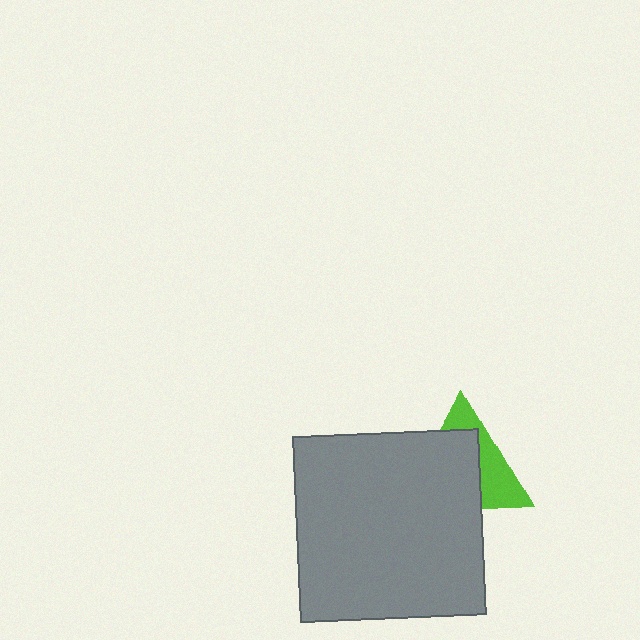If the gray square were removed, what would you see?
You would see the complete lime triangle.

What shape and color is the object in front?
The object in front is a gray square.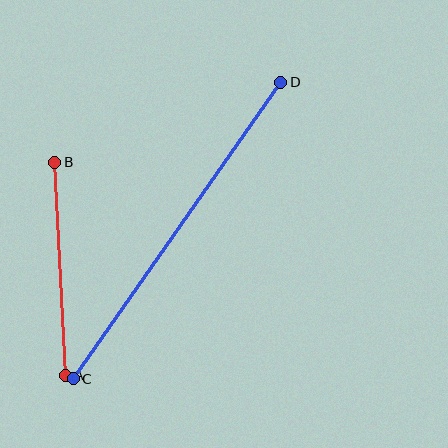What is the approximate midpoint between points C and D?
The midpoint is at approximately (177, 231) pixels.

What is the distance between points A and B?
The distance is approximately 213 pixels.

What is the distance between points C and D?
The distance is approximately 362 pixels.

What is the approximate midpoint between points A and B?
The midpoint is at approximately (60, 269) pixels.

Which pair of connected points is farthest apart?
Points C and D are farthest apart.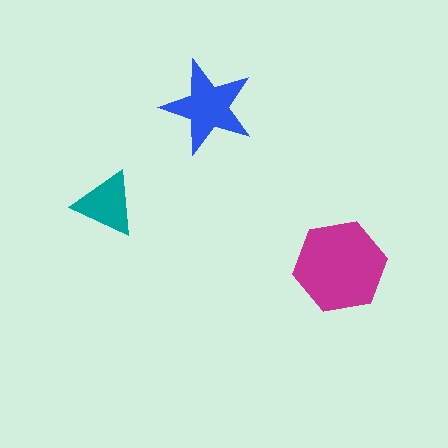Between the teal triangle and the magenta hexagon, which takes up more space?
The magenta hexagon.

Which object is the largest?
The magenta hexagon.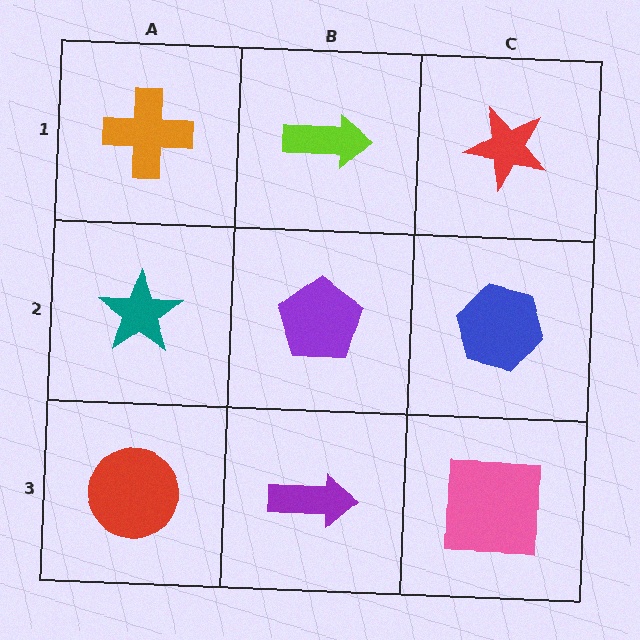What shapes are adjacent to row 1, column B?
A purple pentagon (row 2, column B), an orange cross (row 1, column A), a red star (row 1, column C).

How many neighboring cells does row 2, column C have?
3.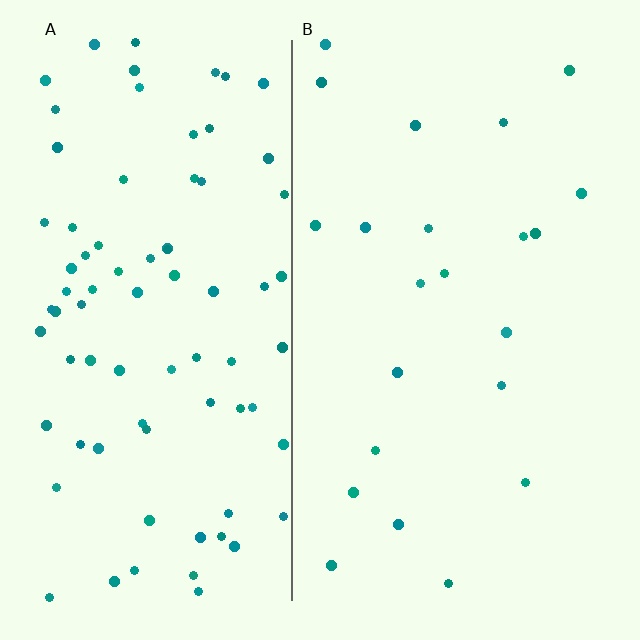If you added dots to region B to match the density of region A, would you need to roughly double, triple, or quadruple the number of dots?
Approximately quadruple.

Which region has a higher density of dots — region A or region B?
A (the left).